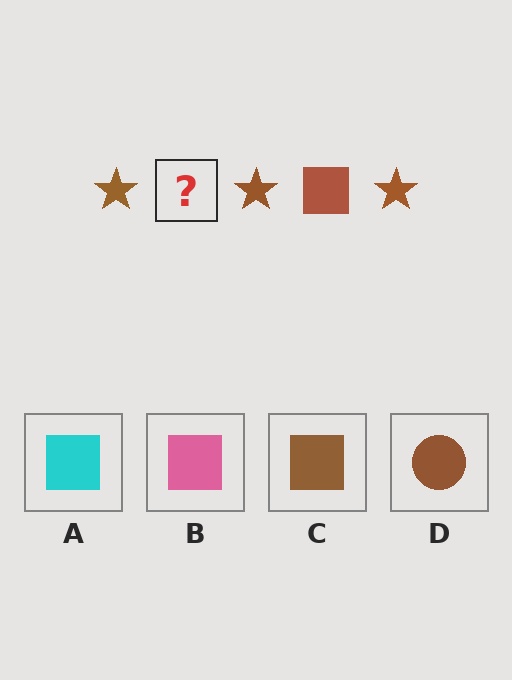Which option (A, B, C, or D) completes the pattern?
C.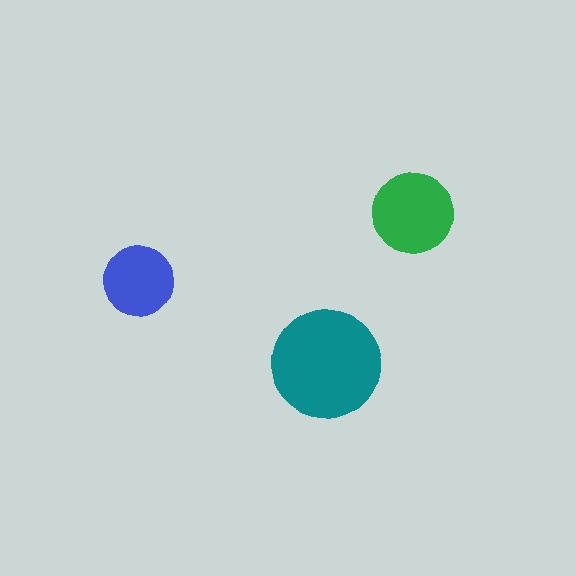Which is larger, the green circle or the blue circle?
The green one.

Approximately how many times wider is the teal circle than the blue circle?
About 1.5 times wider.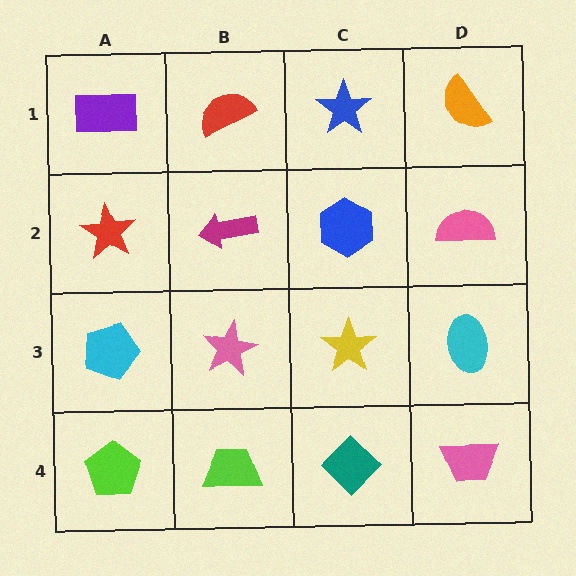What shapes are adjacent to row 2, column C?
A blue star (row 1, column C), a yellow star (row 3, column C), a magenta arrow (row 2, column B), a pink semicircle (row 2, column D).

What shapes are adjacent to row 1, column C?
A blue hexagon (row 2, column C), a red semicircle (row 1, column B), an orange semicircle (row 1, column D).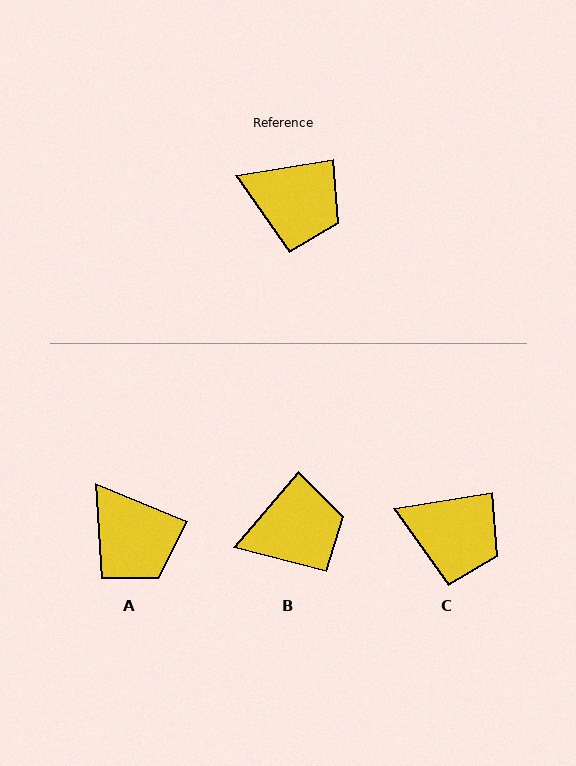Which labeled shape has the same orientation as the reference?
C.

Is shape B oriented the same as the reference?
No, it is off by about 41 degrees.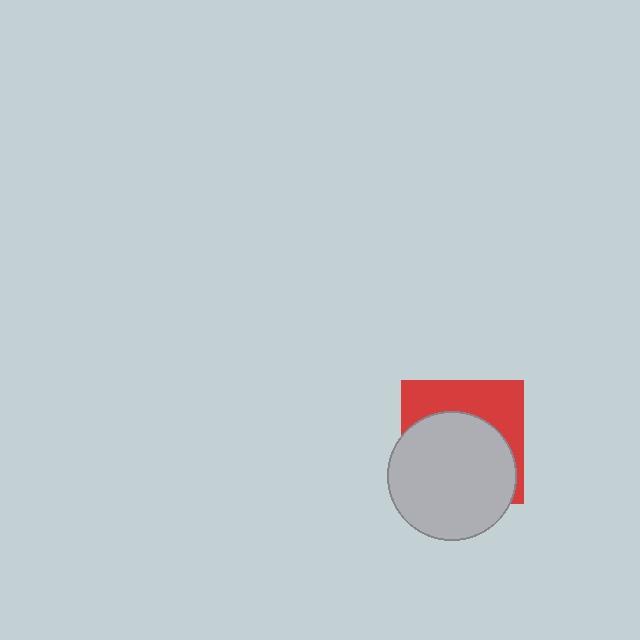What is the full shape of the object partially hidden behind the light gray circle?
The partially hidden object is a red square.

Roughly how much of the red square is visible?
A small part of it is visible (roughly 38%).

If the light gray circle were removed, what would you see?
You would see the complete red square.